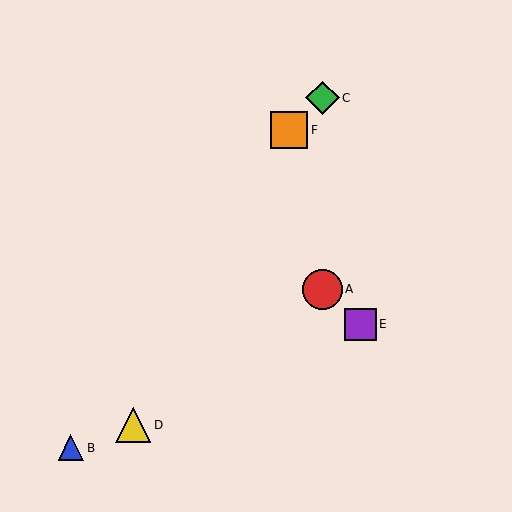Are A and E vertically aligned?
No, A is at x≈322 and E is at x≈360.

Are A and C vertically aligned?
Yes, both are at x≈322.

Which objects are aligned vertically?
Objects A, C are aligned vertically.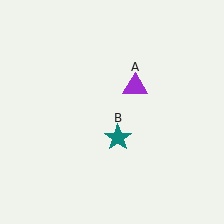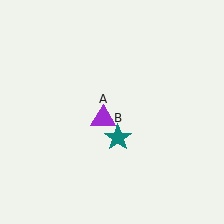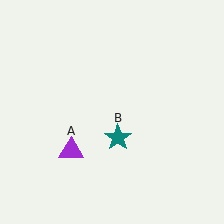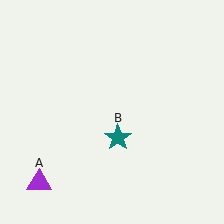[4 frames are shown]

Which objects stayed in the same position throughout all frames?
Teal star (object B) remained stationary.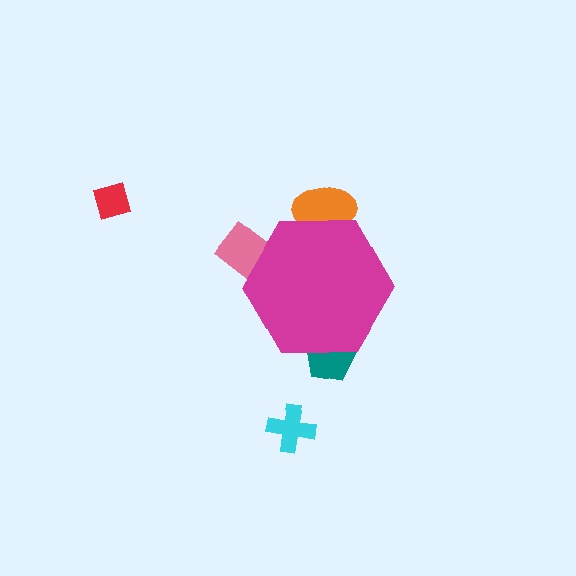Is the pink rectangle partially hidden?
Yes, the pink rectangle is partially hidden behind the magenta hexagon.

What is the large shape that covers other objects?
A magenta hexagon.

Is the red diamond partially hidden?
No, the red diamond is fully visible.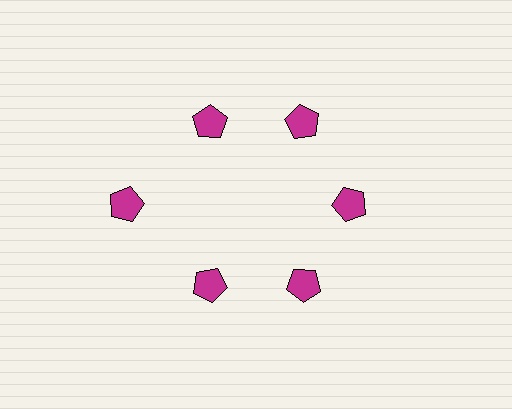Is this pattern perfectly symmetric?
No. The 6 magenta pentagons are arranged in a ring, but one element near the 9 o'clock position is pushed outward from the center, breaking the 6-fold rotational symmetry.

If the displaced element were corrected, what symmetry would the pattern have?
It would have 6-fold rotational symmetry — the pattern would map onto itself every 60 degrees.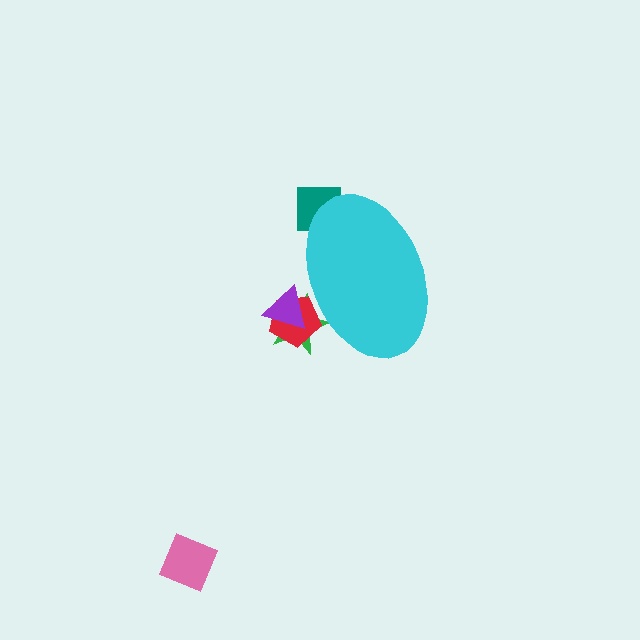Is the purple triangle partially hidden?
Yes, the purple triangle is partially hidden behind the cyan ellipse.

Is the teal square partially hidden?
Yes, the teal square is partially hidden behind the cyan ellipse.